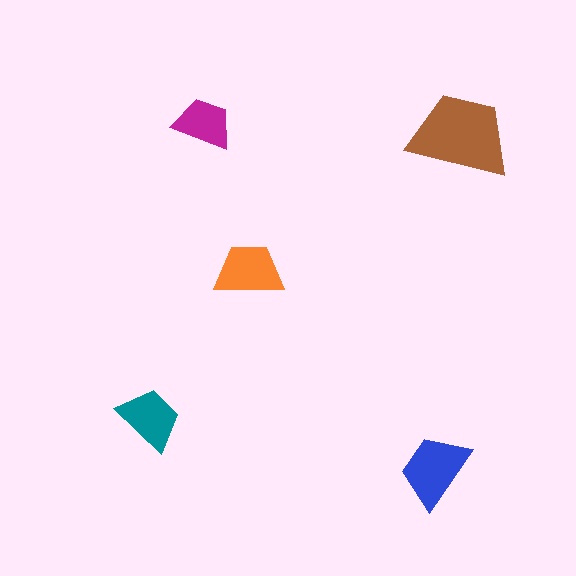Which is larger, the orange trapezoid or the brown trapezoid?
The brown one.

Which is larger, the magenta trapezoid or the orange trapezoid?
The orange one.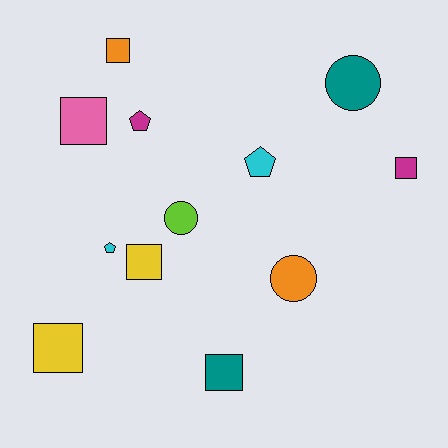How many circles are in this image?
There are 3 circles.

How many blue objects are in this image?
There are no blue objects.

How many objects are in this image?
There are 12 objects.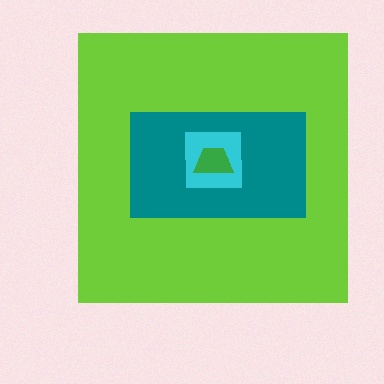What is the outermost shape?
The lime square.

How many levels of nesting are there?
4.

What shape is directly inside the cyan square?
The green trapezoid.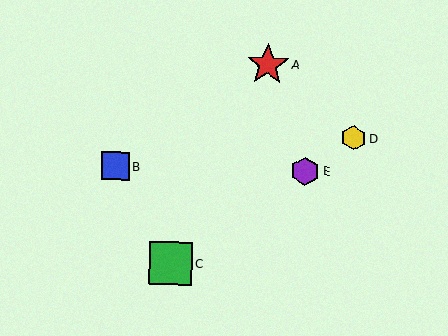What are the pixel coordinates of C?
Object C is at (171, 264).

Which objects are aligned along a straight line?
Objects C, D, E are aligned along a straight line.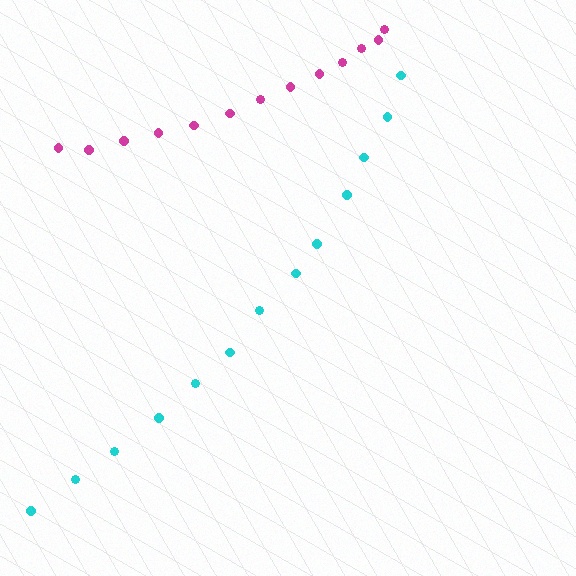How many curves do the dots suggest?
There are 2 distinct paths.